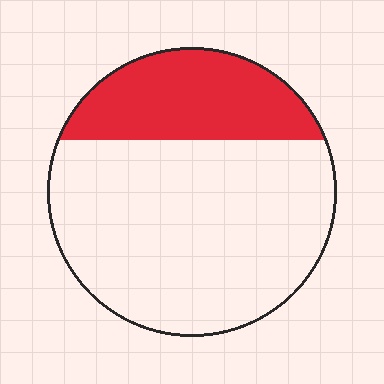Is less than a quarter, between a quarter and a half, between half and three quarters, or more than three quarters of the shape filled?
Between a quarter and a half.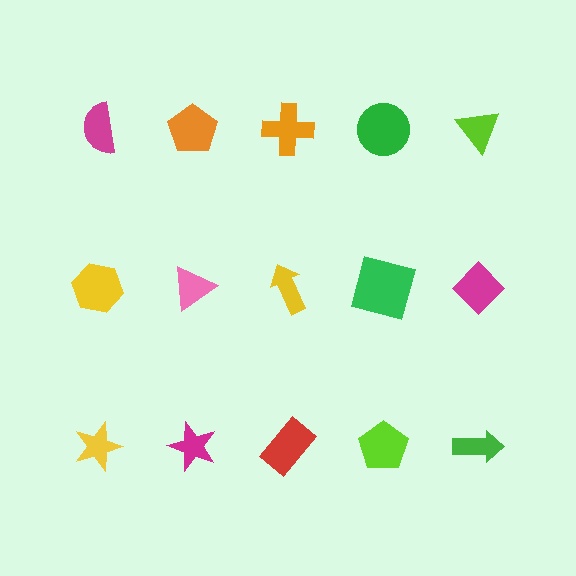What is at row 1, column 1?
A magenta semicircle.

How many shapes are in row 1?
5 shapes.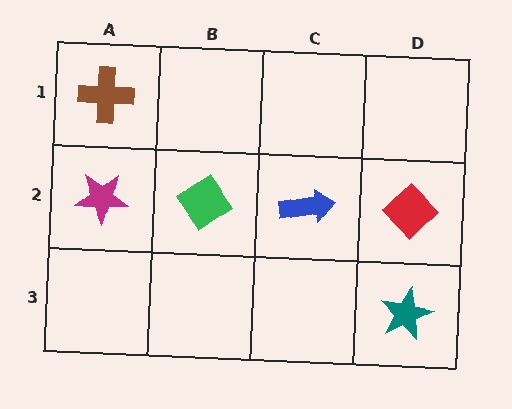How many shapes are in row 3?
1 shape.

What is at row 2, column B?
A green diamond.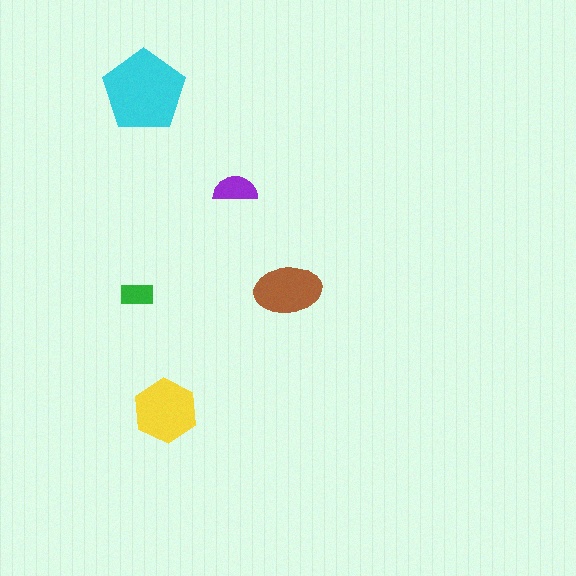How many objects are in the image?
There are 5 objects in the image.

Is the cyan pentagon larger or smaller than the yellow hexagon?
Larger.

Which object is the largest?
The cyan pentagon.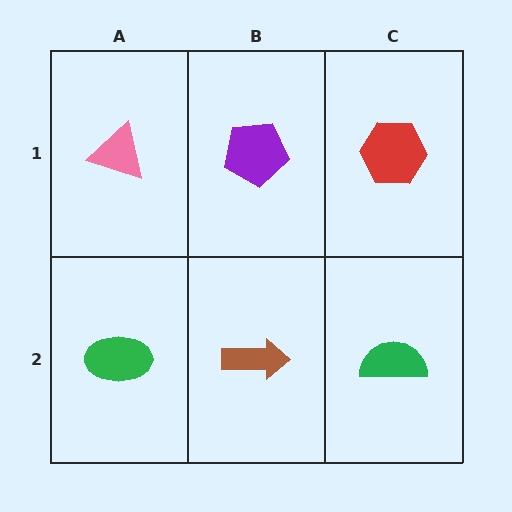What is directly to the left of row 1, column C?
A purple pentagon.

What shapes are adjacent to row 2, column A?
A pink triangle (row 1, column A), a brown arrow (row 2, column B).